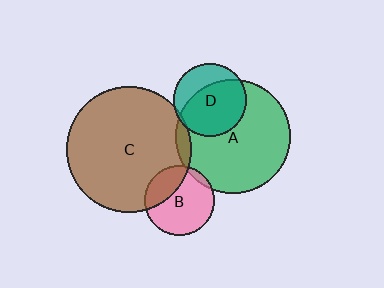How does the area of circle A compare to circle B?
Approximately 2.7 times.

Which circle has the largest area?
Circle C (brown).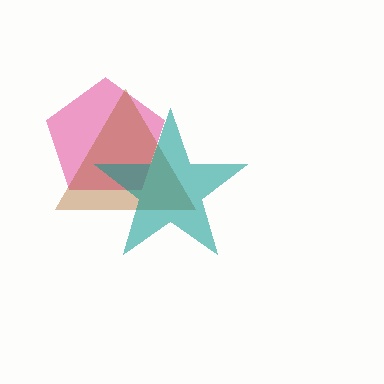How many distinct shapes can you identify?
There are 3 distinct shapes: a pink pentagon, a brown triangle, a teal star.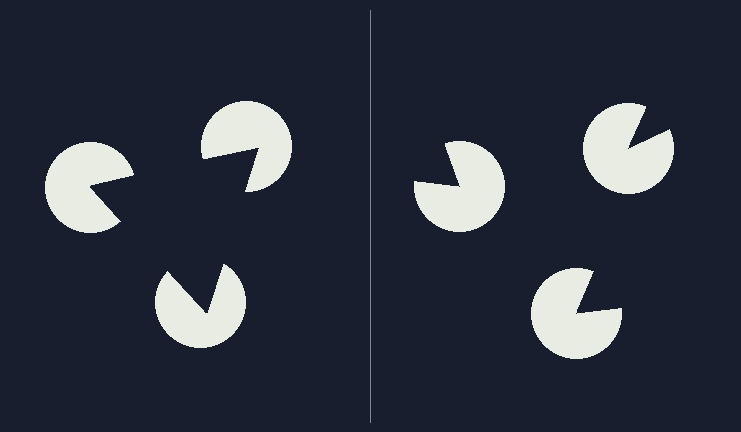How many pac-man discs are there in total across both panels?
6 — 3 on each side.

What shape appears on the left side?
An illusory triangle.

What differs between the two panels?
The pac-man discs are positioned identically on both sides; only the wedge orientations differ. On the left they align to a triangle; on the right they are misaligned.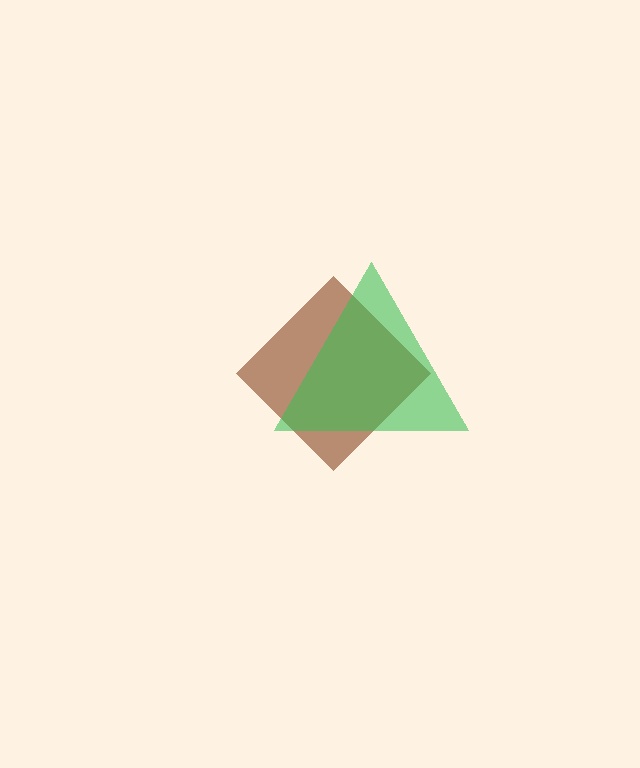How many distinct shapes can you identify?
There are 2 distinct shapes: a brown diamond, a green triangle.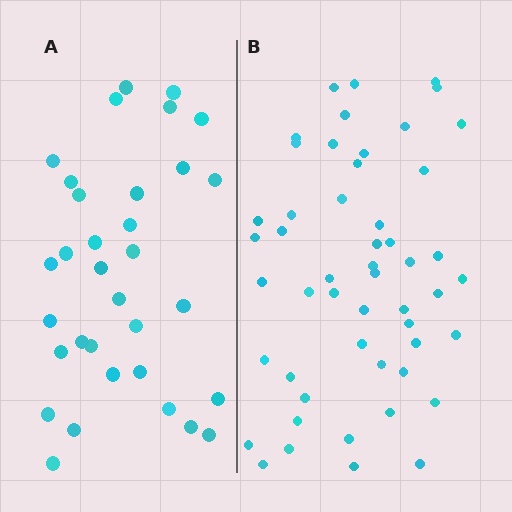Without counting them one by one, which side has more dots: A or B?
Region B (the right region) has more dots.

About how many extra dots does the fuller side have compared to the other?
Region B has approximately 20 more dots than region A.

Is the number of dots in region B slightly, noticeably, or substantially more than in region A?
Region B has substantially more. The ratio is roughly 1.5 to 1.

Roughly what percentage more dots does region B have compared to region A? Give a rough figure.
About 55% more.